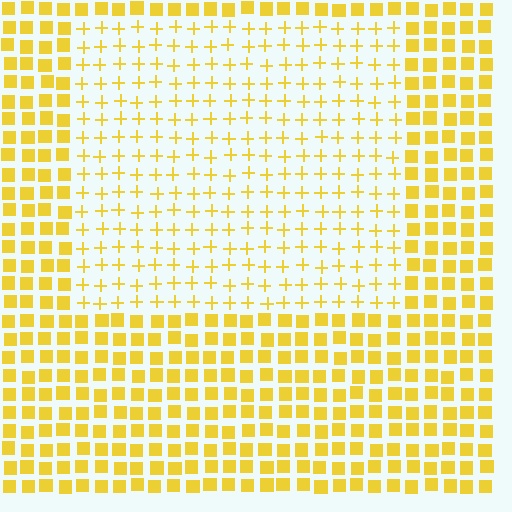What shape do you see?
I see a rectangle.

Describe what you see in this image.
The image is filled with small yellow elements arranged in a uniform grid. A rectangle-shaped region contains plus signs, while the surrounding area contains squares. The boundary is defined purely by the change in element shape.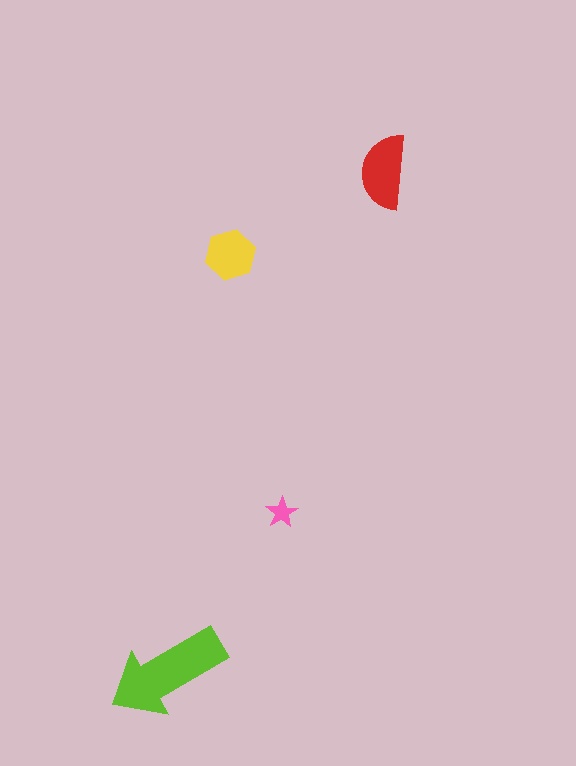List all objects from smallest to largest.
The pink star, the yellow hexagon, the red semicircle, the lime arrow.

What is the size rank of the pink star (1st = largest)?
4th.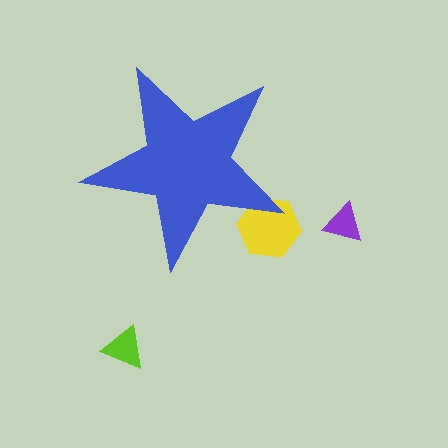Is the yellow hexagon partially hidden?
Yes, the yellow hexagon is partially hidden behind the blue star.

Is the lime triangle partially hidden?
No, the lime triangle is fully visible.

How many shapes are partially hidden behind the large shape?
1 shape is partially hidden.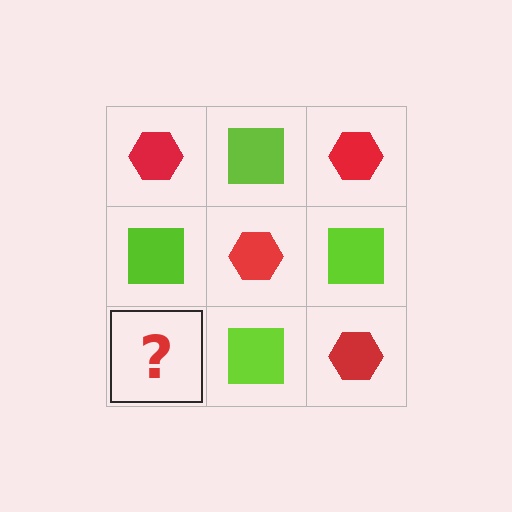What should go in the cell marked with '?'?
The missing cell should contain a red hexagon.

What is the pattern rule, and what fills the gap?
The rule is that it alternates red hexagon and lime square in a checkerboard pattern. The gap should be filled with a red hexagon.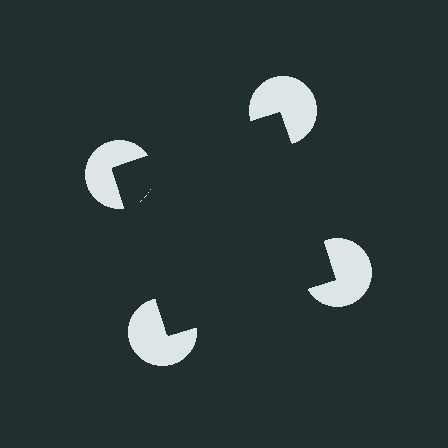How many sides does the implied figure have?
4 sides.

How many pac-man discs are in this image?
There are 4 — one at each vertex of the illusory square.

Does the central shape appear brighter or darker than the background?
It typically appears slightly darker than the background, even though no actual brightness change is drawn.